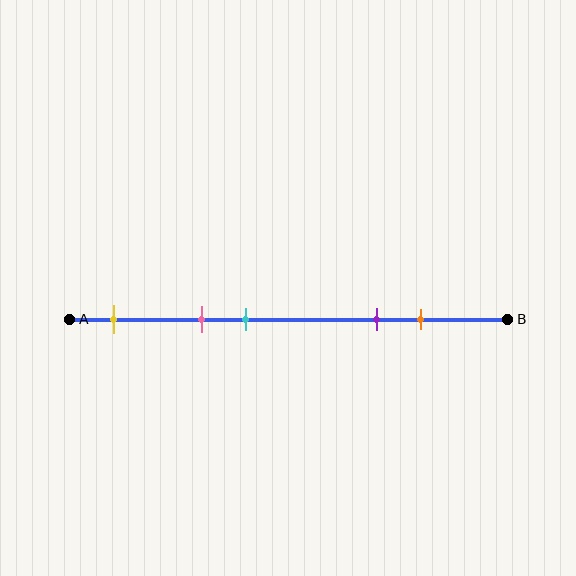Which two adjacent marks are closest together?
The pink and cyan marks are the closest adjacent pair.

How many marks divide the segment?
There are 5 marks dividing the segment.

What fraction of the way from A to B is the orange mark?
The orange mark is approximately 80% (0.8) of the way from A to B.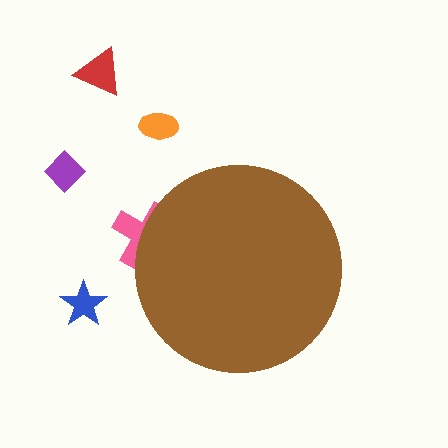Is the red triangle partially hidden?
No, the red triangle is fully visible.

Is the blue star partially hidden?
No, the blue star is fully visible.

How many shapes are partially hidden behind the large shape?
1 shape is partially hidden.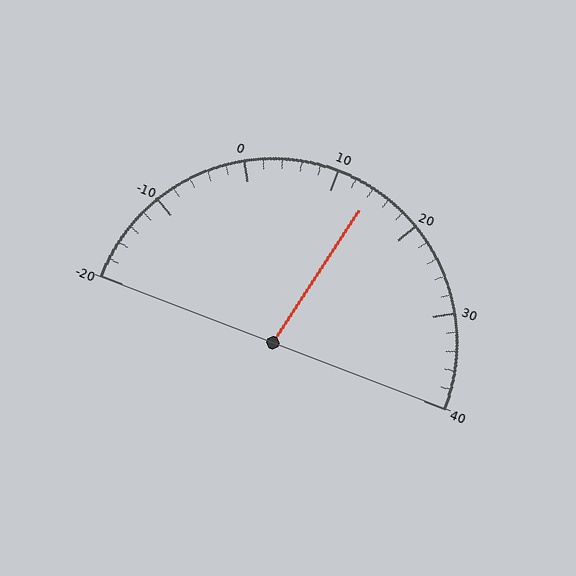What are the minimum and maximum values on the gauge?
The gauge ranges from -20 to 40.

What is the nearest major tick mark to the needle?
The nearest major tick mark is 10.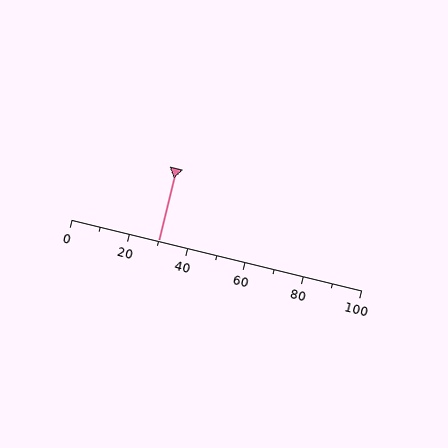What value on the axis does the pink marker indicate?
The marker indicates approximately 30.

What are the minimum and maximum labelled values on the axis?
The axis runs from 0 to 100.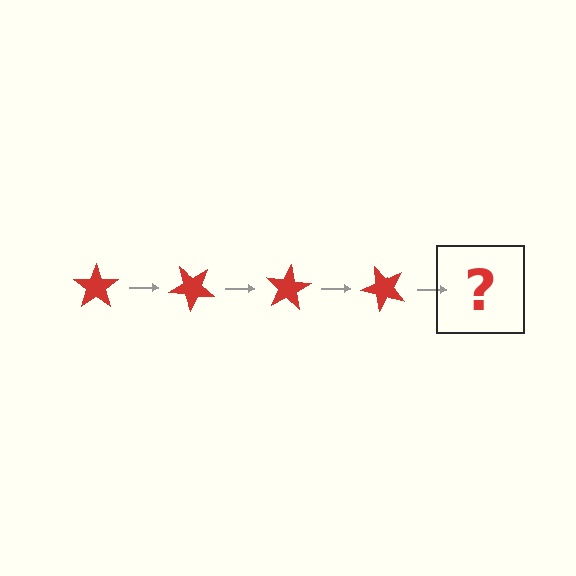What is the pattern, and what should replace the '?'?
The pattern is that the star rotates 40 degrees each step. The '?' should be a red star rotated 160 degrees.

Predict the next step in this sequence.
The next step is a red star rotated 160 degrees.